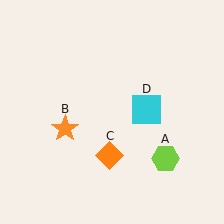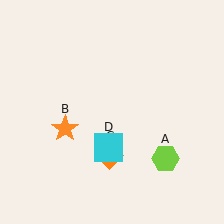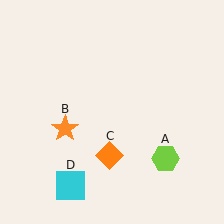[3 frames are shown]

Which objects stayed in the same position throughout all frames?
Lime hexagon (object A) and orange star (object B) and orange diamond (object C) remained stationary.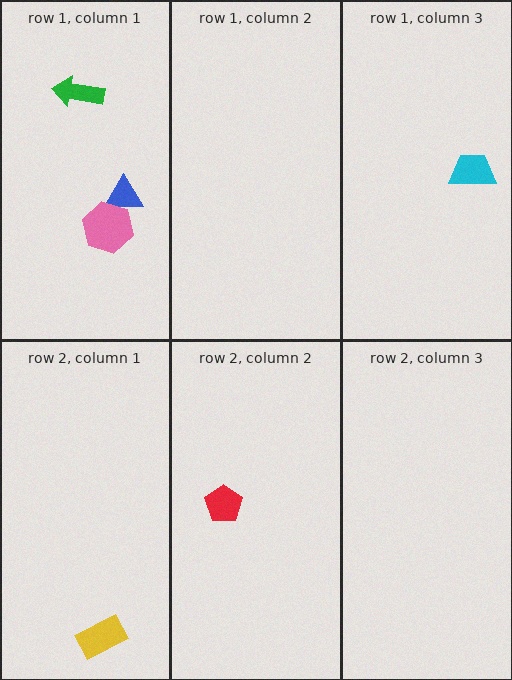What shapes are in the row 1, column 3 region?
The cyan trapezoid.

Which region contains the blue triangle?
The row 1, column 1 region.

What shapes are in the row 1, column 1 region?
The blue triangle, the pink hexagon, the green arrow.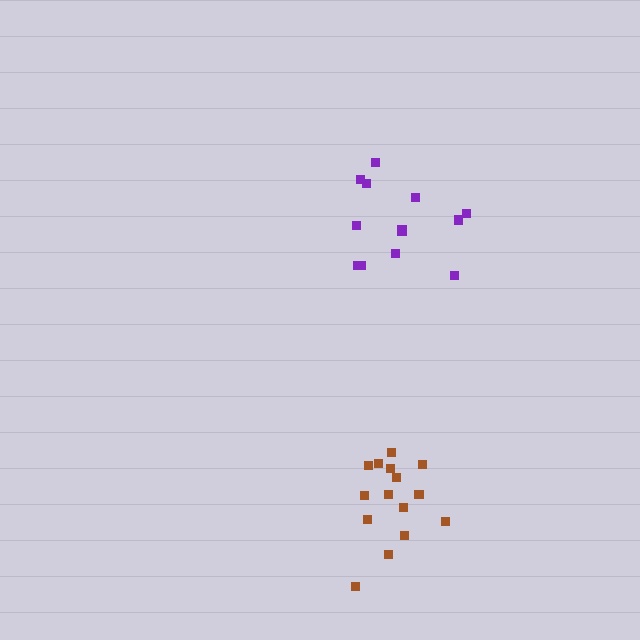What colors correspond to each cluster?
The clusters are colored: purple, brown.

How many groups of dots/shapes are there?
There are 2 groups.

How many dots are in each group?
Group 1: 13 dots, Group 2: 15 dots (28 total).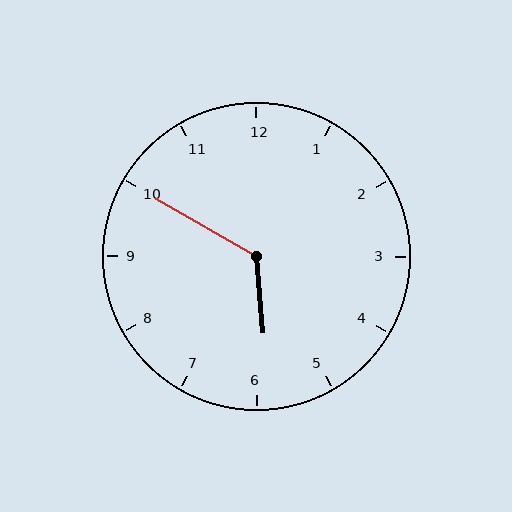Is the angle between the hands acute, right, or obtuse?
It is obtuse.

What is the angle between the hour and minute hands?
Approximately 125 degrees.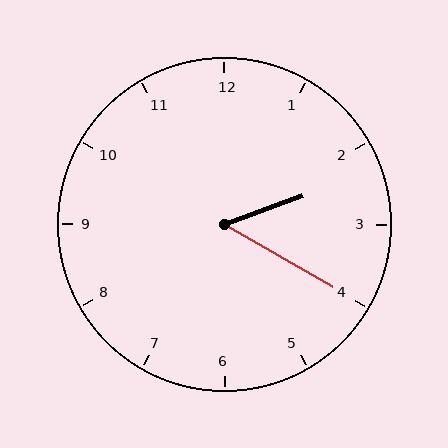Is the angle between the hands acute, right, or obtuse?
It is acute.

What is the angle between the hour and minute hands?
Approximately 50 degrees.